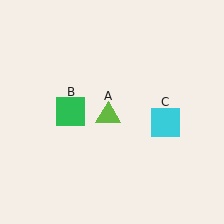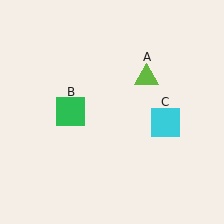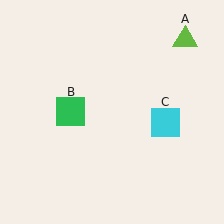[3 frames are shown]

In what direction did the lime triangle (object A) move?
The lime triangle (object A) moved up and to the right.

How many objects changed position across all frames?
1 object changed position: lime triangle (object A).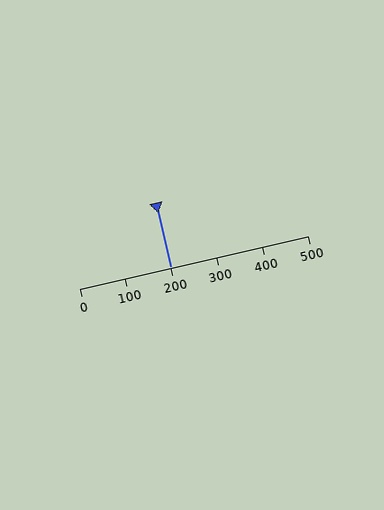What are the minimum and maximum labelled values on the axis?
The axis runs from 0 to 500.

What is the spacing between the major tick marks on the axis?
The major ticks are spaced 100 apart.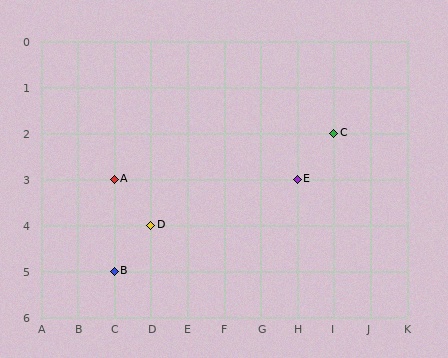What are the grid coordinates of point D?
Point D is at grid coordinates (D, 4).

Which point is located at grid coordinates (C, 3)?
Point A is at (C, 3).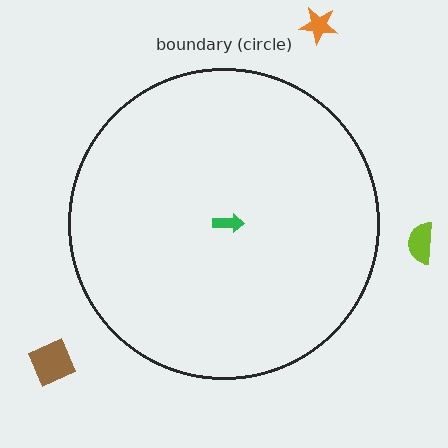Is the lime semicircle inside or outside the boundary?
Outside.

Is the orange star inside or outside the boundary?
Outside.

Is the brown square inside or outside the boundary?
Outside.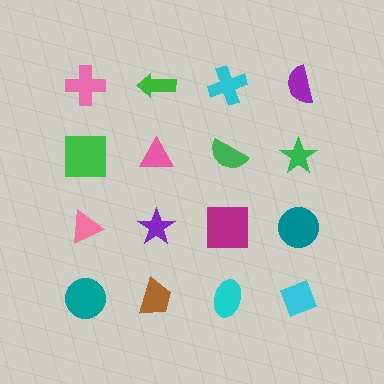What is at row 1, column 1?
A pink cross.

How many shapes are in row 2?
4 shapes.